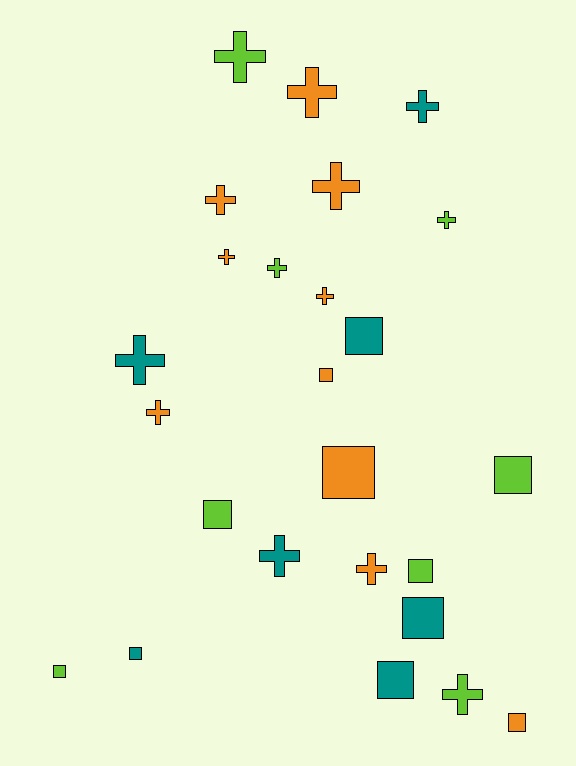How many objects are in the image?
There are 25 objects.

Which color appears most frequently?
Orange, with 10 objects.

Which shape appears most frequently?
Cross, with 14 objects.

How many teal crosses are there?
There are 3 teal crosses.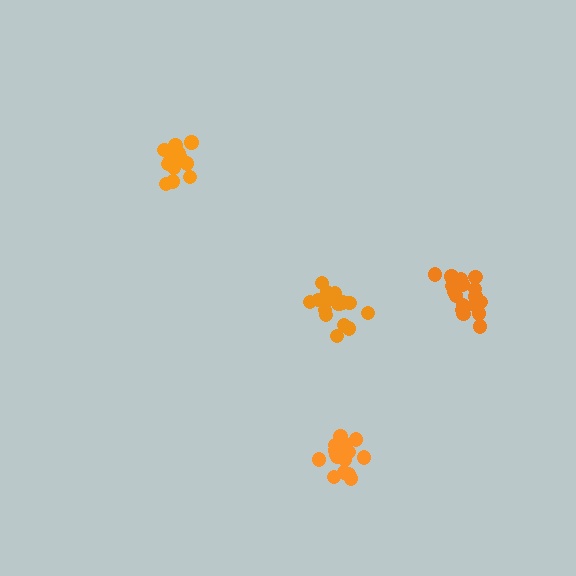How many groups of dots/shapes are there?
There are 4 groups.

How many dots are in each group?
Group 1: 17 dots, Group 2: 17 dots, Group 3: 17 dots, Group 4: 19 dots (70 total).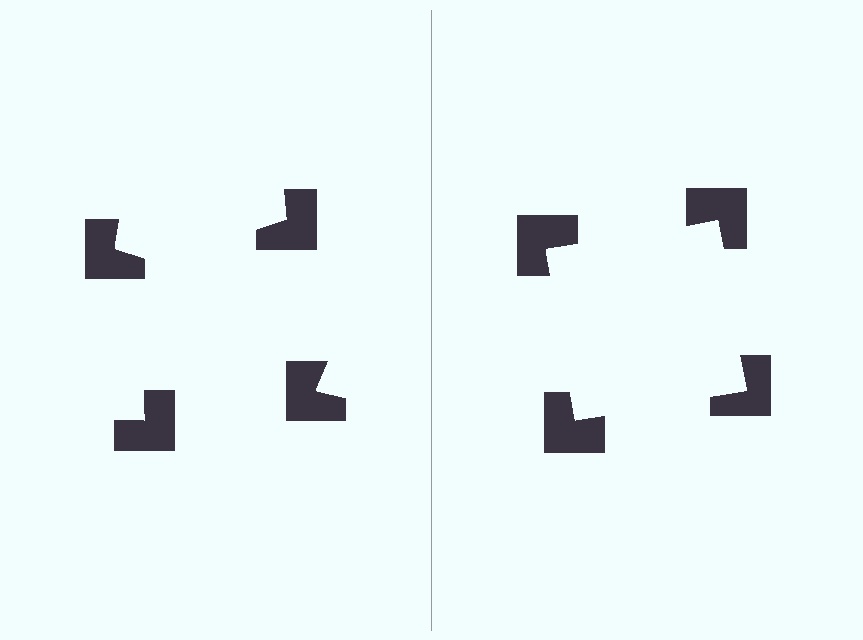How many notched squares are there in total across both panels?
8 — 4 on each side.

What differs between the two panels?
The notched squares are positioned identically on both sides; only the wedge orientations differ. On the right they align to a square; on the left they are misaligned.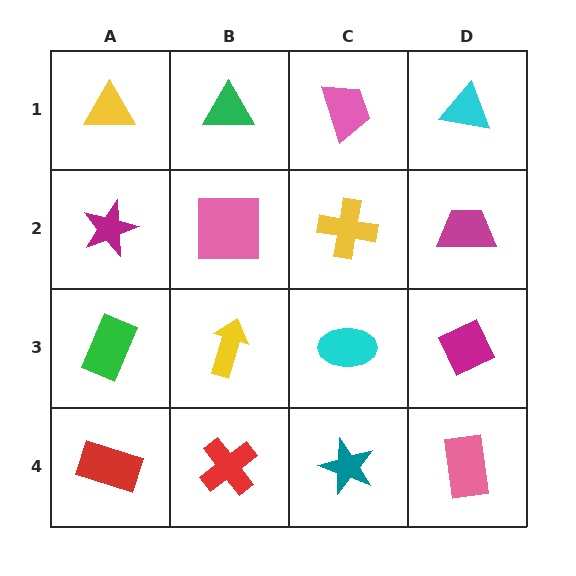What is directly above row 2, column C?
A pink trapezoid.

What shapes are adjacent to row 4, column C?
A cyan ellipse (row 3, column C), a red cross (row 4, column B), a pink rectangle (row 4, column D).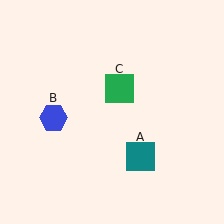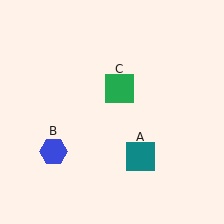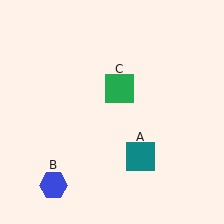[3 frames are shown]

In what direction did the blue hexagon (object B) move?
The blue hexagon (object B) moved down.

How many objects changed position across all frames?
1 object changed position: blue hexagon (object B).